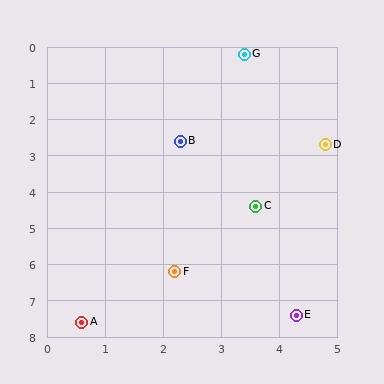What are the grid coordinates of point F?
Point F is at approximately (2.2, 6.2).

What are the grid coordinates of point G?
Point G is at approximately (3.4, 0.2).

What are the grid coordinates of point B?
Point B is at approximately (2.3, 2.6).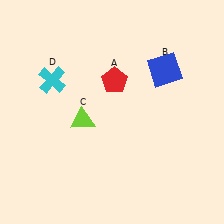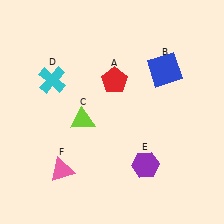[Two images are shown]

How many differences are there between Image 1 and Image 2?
There are 2 differences between the two images.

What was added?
A purple hexagon (E), a pink triangle (F) were added in Image 2.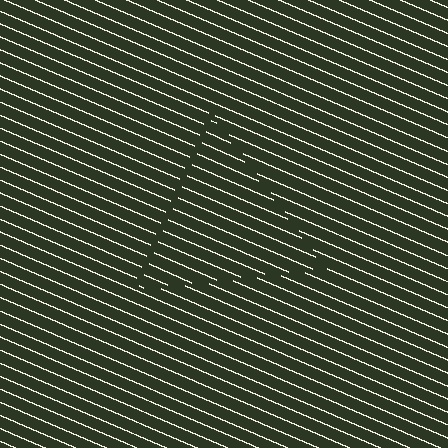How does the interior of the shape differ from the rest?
The interior of the shape contains the same grating, shifted by half a period — the contour is defined by the phase discontinuity where line-ends from the inner and outer gratings abut.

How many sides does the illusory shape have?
3 sides — the line-ends trace a triangle.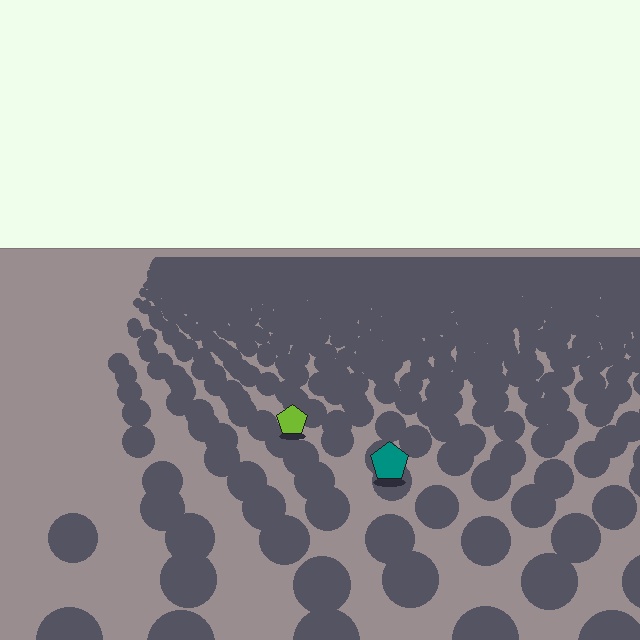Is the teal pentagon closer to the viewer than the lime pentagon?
Yes. The teal pentagon is closer — you can tell from the texture gradient: the ground texture is coarser near it.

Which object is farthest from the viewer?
The lime pentagon is farthest from the viewer. It appears smaller and the ground texture around it is denser.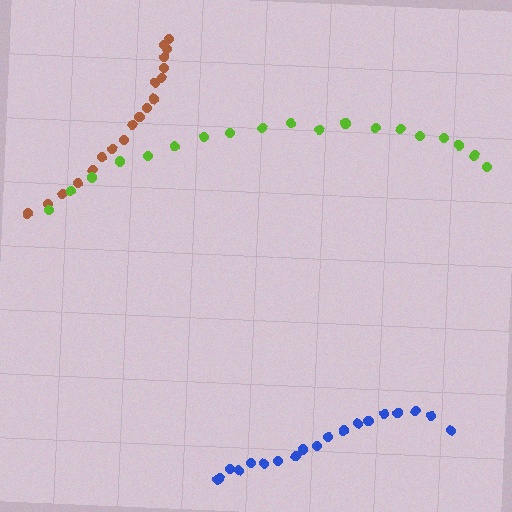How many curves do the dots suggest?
There are 3 distinct paths.